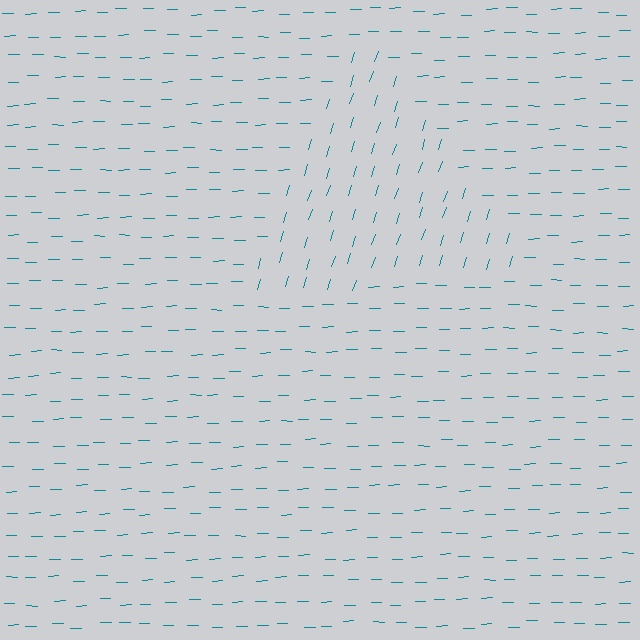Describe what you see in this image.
The image is filled with small teal line segments. A triangle region in the image has lines oriented differently from the surrounding lines, creating a visible texture boundary.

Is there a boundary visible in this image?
Yes, there is a texture boundary formed by a change in line orientation.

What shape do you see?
I see a triangle.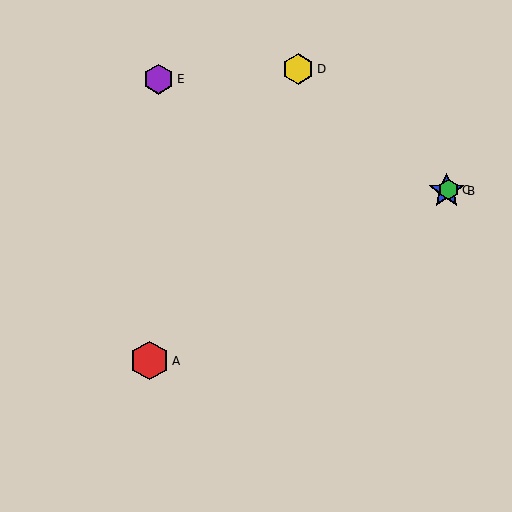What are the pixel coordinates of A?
Object A is at (149, 361).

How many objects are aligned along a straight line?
3 objects (A, B, C) are aligned along a straight line.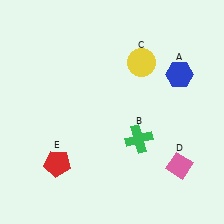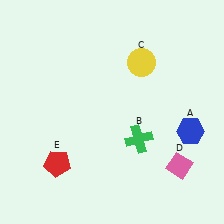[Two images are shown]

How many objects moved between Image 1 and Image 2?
1 object moved between the two images.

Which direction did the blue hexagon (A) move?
The blue hexagon (A) moved down.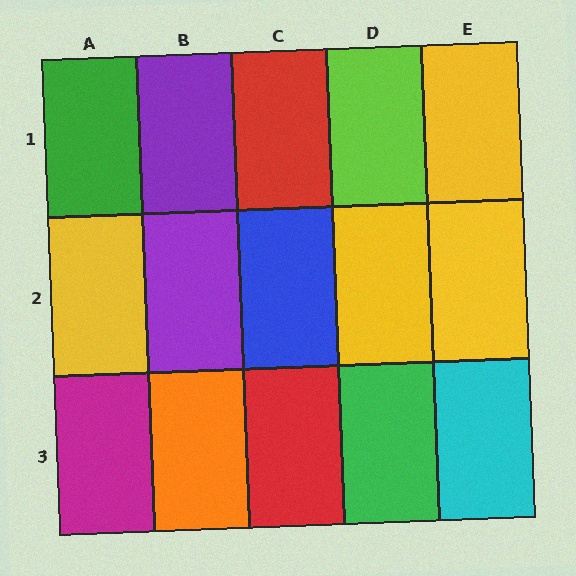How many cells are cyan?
1 cell is cyan.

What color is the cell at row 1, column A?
Green.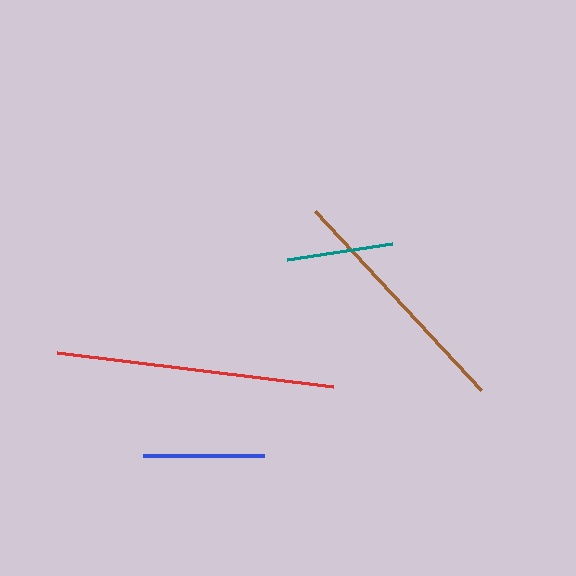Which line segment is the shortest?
The teal line is the shortest at approximately 106 pixels.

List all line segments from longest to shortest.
From longest to shortest: red, brown, blue, teal.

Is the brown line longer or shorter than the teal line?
The brown line is longer than the teal line.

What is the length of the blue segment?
The blue segment is approximately 120 pixels long.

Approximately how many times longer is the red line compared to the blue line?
The red line is approximately 2.3 times the length of the blue line.